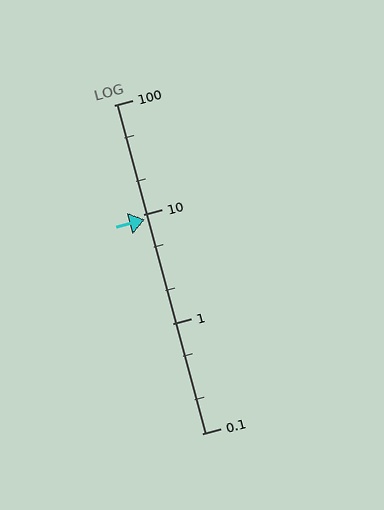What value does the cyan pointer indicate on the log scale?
The pointer indicates approximately 9.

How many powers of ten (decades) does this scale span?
The scale spans 3 decades, from 0.1 to 100.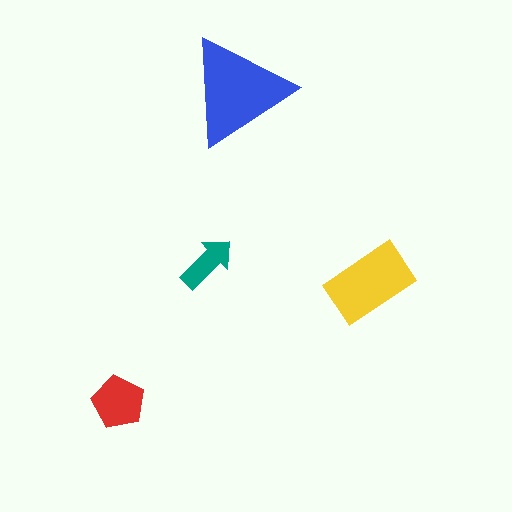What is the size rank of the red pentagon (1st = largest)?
3rd.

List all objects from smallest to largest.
The teal arrow, the red pentagon, the yellow rectangle, the blue triangle.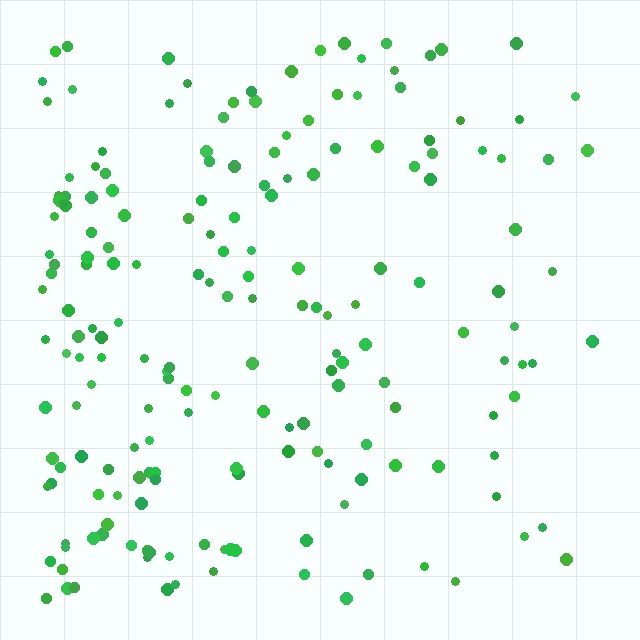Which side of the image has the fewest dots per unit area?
The right.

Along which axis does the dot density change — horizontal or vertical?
Horizontal.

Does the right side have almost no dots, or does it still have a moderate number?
Still a moderate number, just noticeably fewer than the left.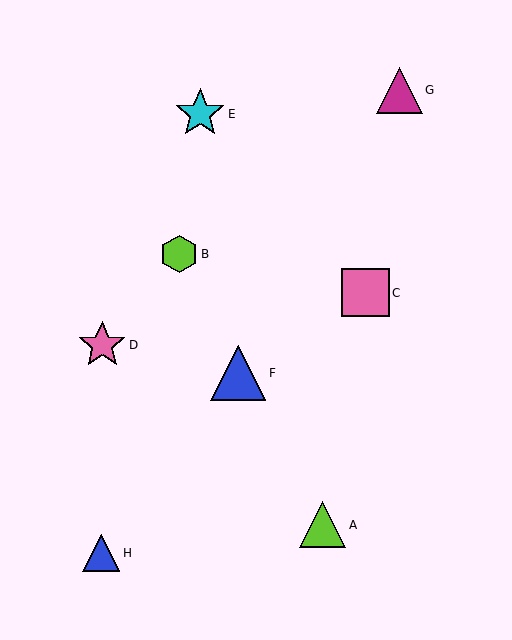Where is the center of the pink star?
The center of the pink star is at (102, 345).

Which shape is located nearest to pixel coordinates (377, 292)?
The pink square (labeled C) at (365, 293) is nearest to that location.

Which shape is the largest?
The blue triangle (labeled F) is the largest.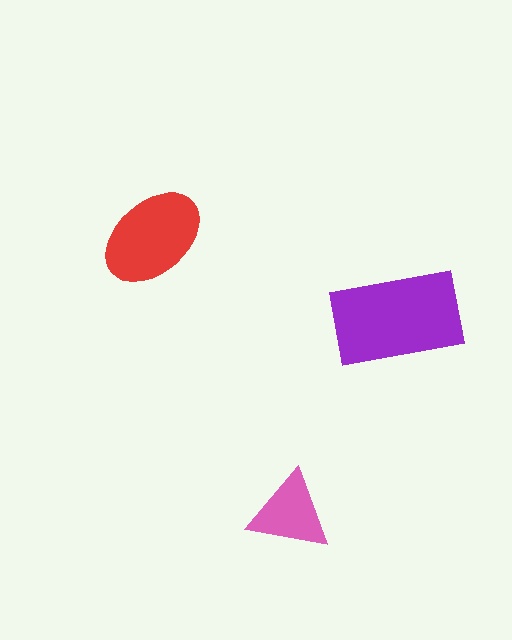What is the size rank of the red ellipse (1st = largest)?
2nd.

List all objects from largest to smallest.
The purple rectangle, the red ellipse, the pink triangle.